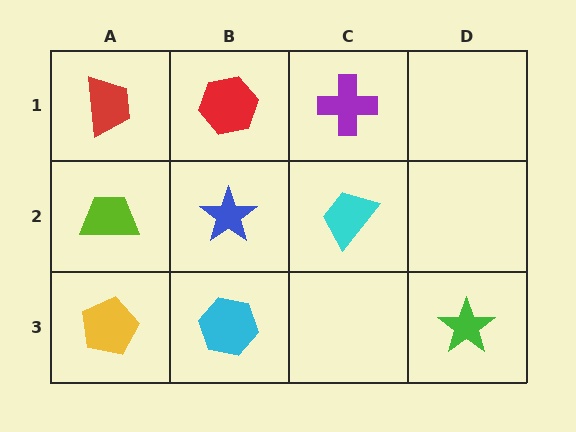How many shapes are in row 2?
3 shapes.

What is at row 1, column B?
A red hexagon.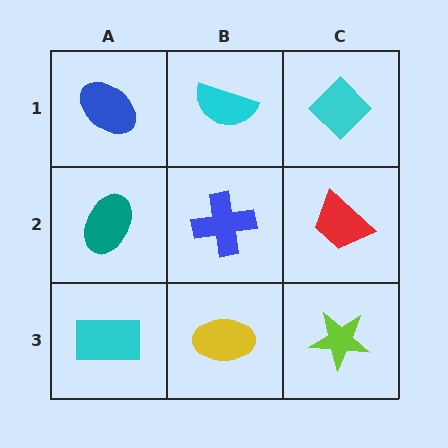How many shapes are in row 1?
3 shapes.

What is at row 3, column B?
A yellow ellipse.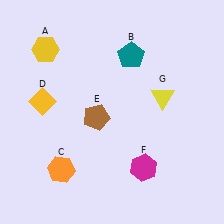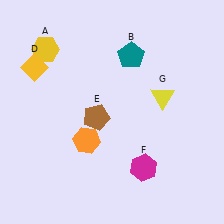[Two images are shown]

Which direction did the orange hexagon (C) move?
The orange hexagon (C) moved up.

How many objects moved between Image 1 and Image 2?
2 objects moved between the two images.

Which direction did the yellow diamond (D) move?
The yellow diamond (D) moved up.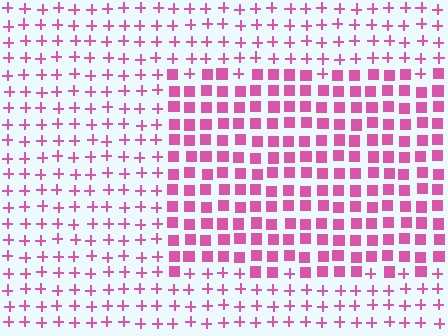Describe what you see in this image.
The image is filled with small pink elements arranged in a uniform grid. A rectangle-shaped region contains squares, while the surrounding area contains plus signs. The boundary is defined purely by the change in element shape.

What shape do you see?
I see a rectangle.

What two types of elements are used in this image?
The image uses squares inside the rectangle region and plus signs outside it.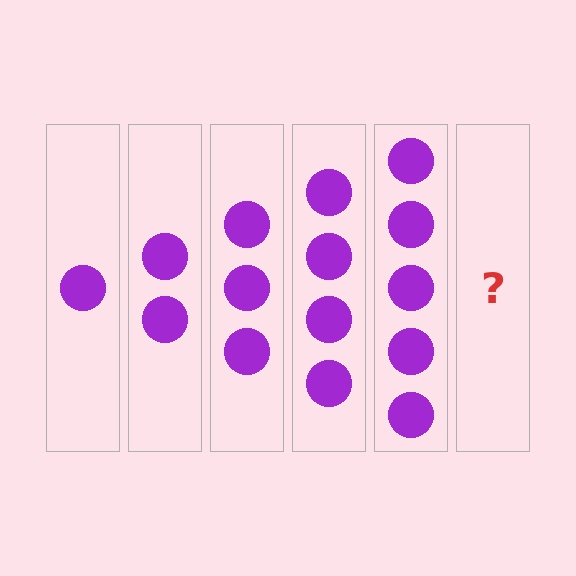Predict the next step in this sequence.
The next step is 6 circles.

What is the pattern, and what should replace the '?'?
The pattern is that each step adds one more circle. The '?' should be 6 circles.